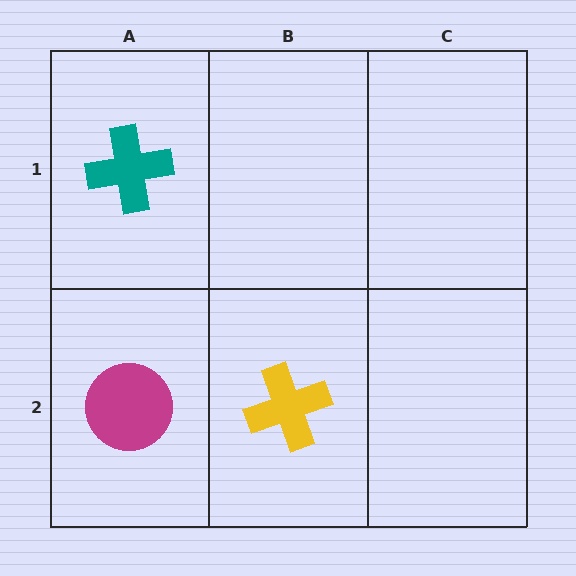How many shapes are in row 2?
2 shapes.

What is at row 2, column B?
A yellow cross.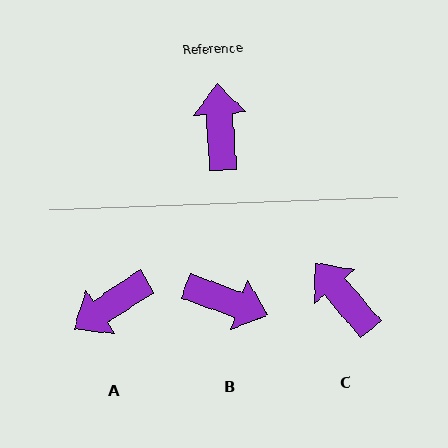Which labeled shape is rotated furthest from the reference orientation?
A, about 120 degrees away.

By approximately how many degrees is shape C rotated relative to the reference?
Approximately 37 degrees counter-clockwise.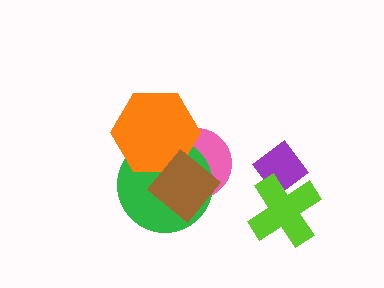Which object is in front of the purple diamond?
The lime cross is in front of the purple diamond.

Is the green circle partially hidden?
Yes, it is partially covered by another shape.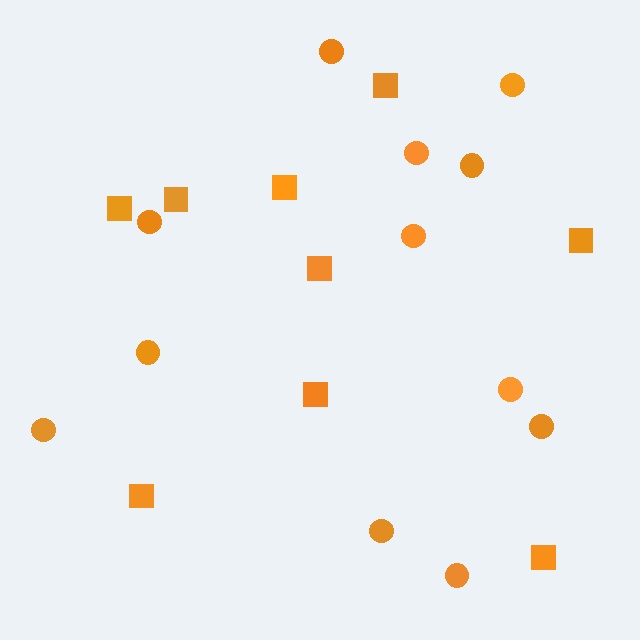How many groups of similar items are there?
There are 2 groups: one group of squares (9) and one group of circles (12).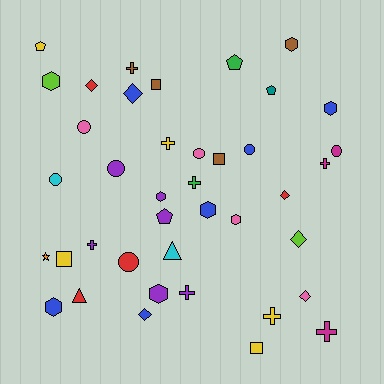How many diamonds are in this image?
There are 6 diamonds.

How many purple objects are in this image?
There are 6 purple objects.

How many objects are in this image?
There are 40 objects.